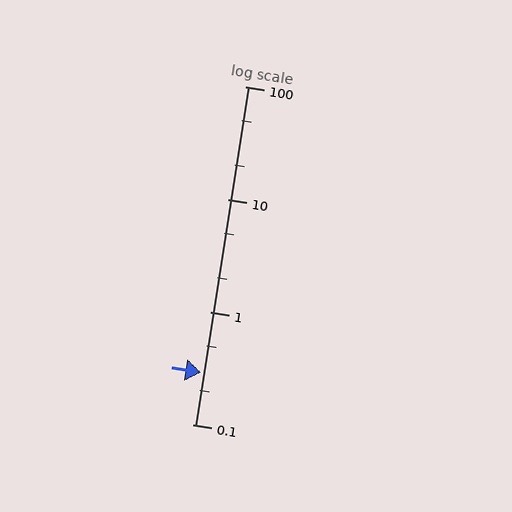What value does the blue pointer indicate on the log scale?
The pointer indicates approximately 0.29.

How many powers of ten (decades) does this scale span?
The scale spans 3 decades, from 0.1 to 100.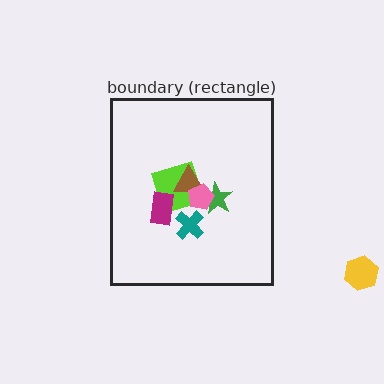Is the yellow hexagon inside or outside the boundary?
Outside.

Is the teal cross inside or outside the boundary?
Inside.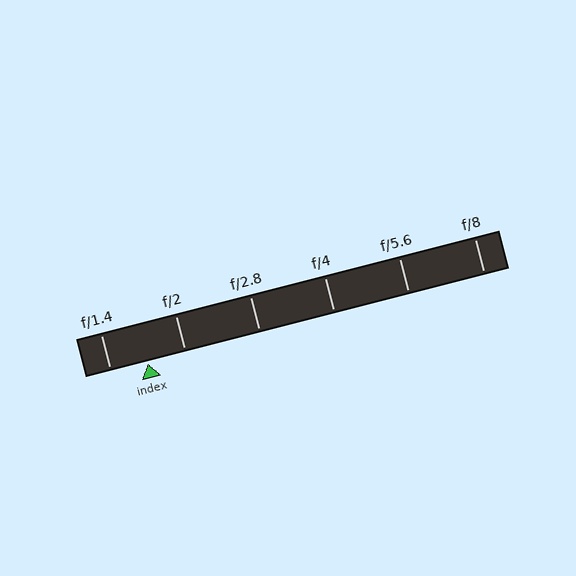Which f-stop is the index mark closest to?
The index mark is closest to f/2.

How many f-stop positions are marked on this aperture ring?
There are 6 f-stop positions marked.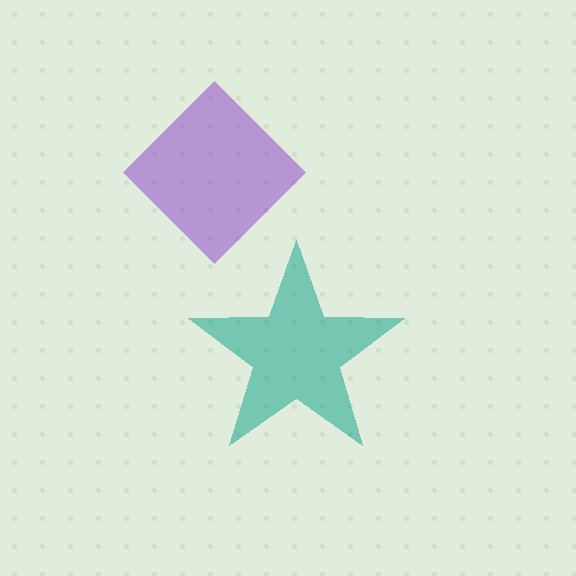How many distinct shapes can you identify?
There are 2 distinct shapes: a purple diamond, a teal star.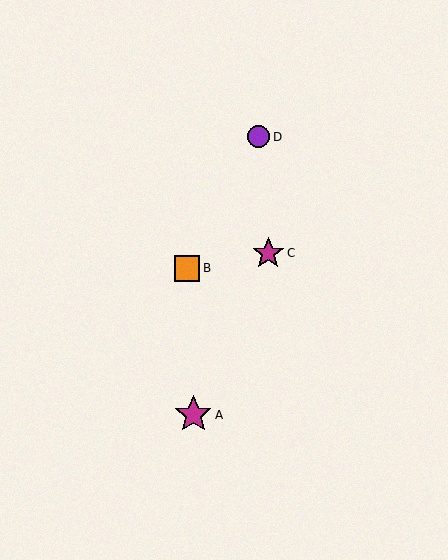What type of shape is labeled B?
Shape B is an orange square.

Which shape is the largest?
The magenta star (labeled A) is the largest.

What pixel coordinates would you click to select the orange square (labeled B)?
Click at (187, 268) to select the orange square B.